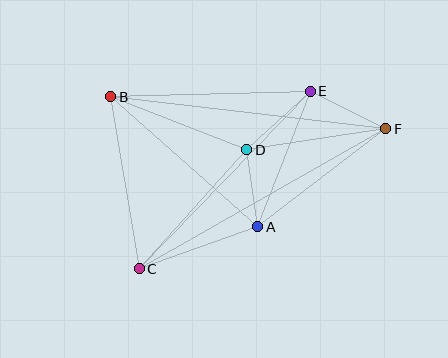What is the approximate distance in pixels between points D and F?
The distance between D and F is approximately 140 pixels.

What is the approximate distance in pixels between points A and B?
The distance between A and B is approximately 196 pixels.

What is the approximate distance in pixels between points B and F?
The distance between B and F is approximately 277 pixels.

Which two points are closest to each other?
Points A and D are closest to each other.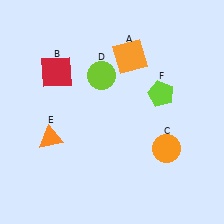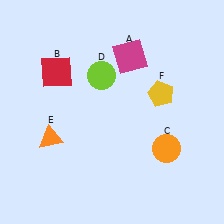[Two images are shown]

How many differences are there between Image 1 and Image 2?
There are 2 differences between the two images.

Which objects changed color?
A changed from orange to magenta. F changed from lime to yellow.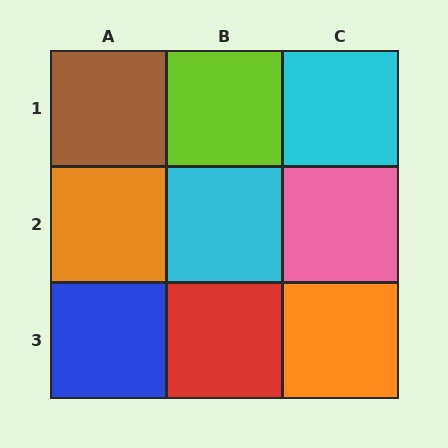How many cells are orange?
2 cells are orange.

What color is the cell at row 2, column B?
Cyan.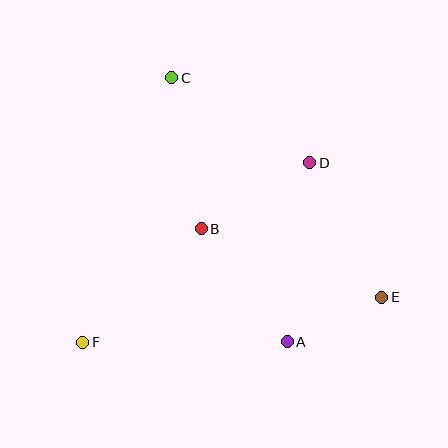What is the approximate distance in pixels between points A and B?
The distance between A and B is approximately 142 pixels.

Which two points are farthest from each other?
Points C and E are farthest from each other.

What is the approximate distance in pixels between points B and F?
The distance between B and F is approximately 164 pixels.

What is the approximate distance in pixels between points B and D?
The distance between B and D is approximately 127 pixels.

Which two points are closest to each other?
Points A and E are closest to each other.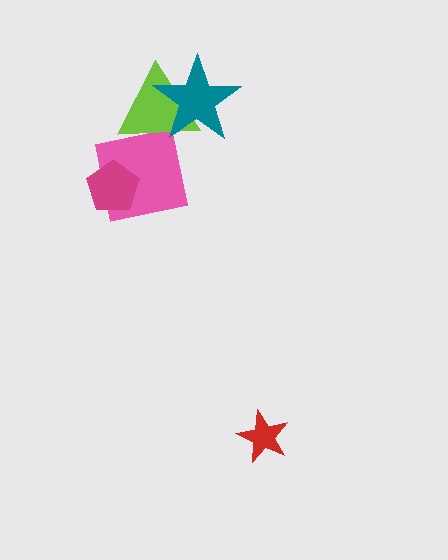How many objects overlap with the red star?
0 objects overlap with the red star.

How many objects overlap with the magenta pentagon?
1 object overlaps with the magenta pentagon.